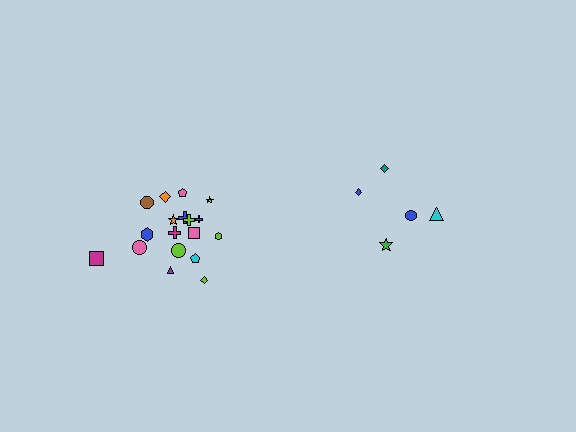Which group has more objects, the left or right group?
The left group.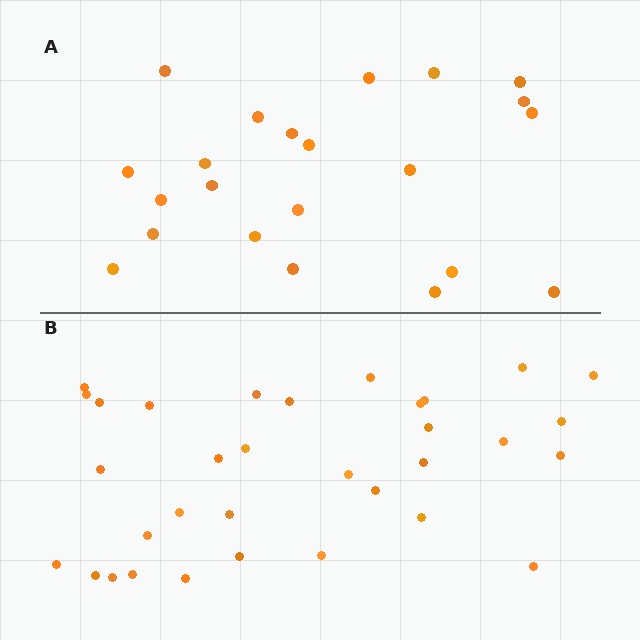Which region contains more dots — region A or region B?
Region B (the bottom region) has more dots.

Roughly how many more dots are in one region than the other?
Region B has roughly 12 or so more dots than region A.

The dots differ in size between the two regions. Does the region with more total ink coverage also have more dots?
No. Region A has more total ink coverage because its dots are larger, but region B actually contains more individual dots. Total area can be misleading — the number of items is what matters here.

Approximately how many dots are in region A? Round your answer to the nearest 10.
About 20 dots. (The exact count is 22, which rounds to 20.)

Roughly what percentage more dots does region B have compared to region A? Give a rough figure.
About 50% more.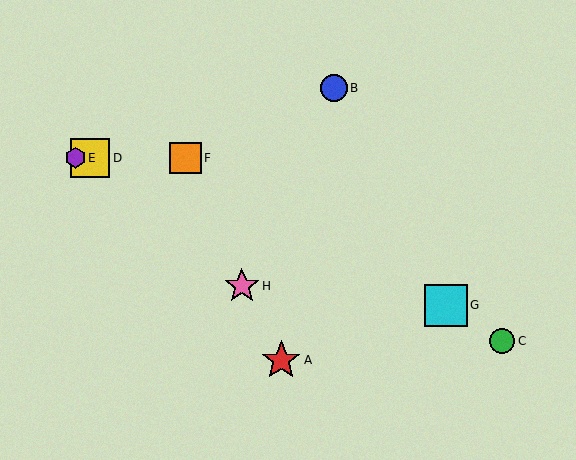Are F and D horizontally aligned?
Yes, both are at y≈158.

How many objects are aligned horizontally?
3 objects (D, E, F) are aligned horizontally.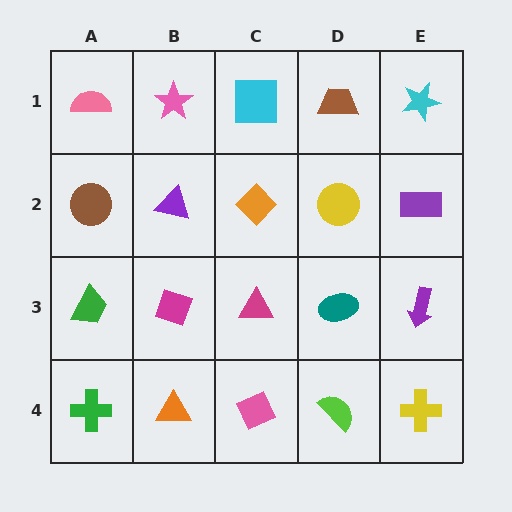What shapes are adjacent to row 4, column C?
A magenta triangle (row 3, column C), an orange triangle (row 4, column B), a lime semicircle (row 4, column D).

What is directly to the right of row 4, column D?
A yellow cross.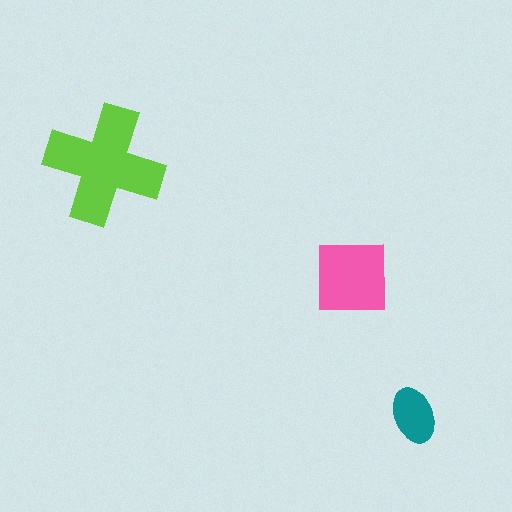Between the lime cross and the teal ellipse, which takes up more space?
The lime cross.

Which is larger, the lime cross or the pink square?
The lime cross.